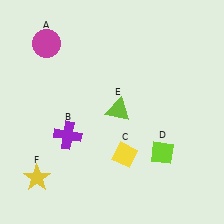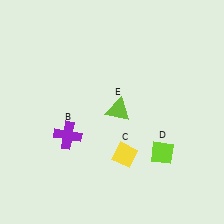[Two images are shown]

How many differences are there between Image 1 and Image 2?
There are 2 differences between the two images.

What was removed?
The yellow star (F), the magenta circle (A) were removed in Image 2.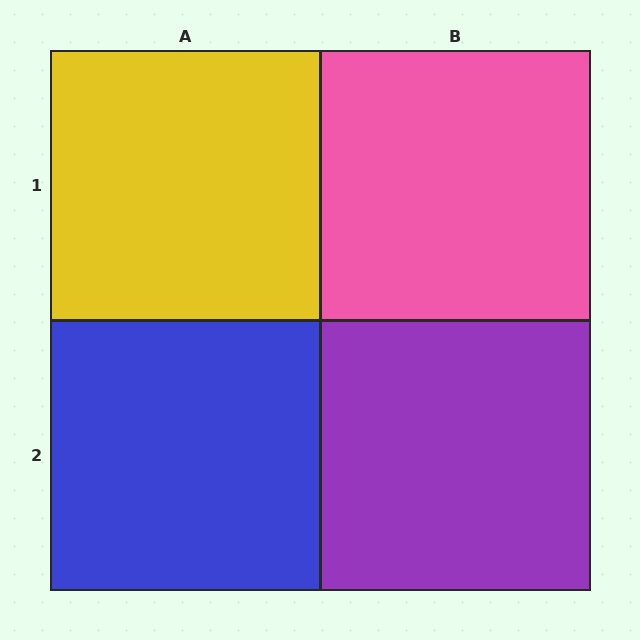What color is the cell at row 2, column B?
Purple.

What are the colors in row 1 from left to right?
Yellow, pink.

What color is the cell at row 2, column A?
Blue.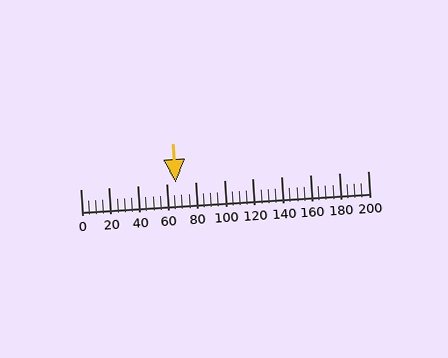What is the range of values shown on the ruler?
The ruler shows values from 0 to 200.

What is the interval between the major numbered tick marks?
The major tick marks are spaced 20 units apart.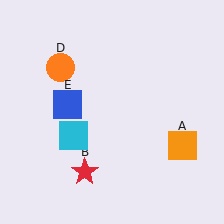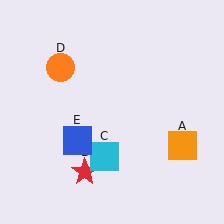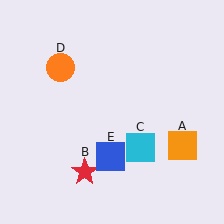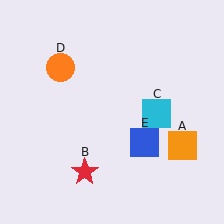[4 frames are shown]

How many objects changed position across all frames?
2 objects changed position: cyan square (object C), blue square (object E).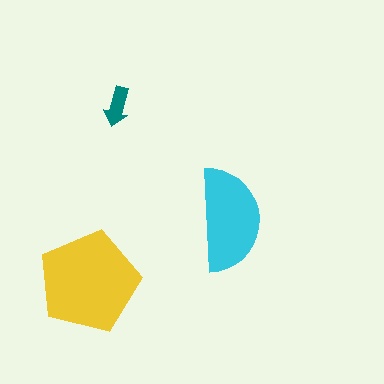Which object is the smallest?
The teal arrow.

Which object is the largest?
The yellow pentagon.